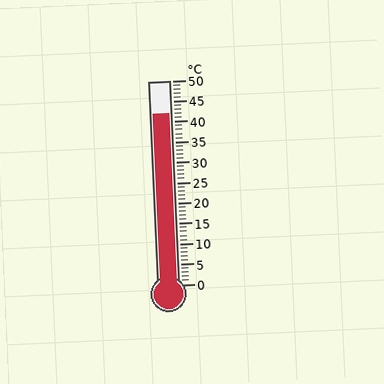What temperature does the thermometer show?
The thermometer shows approximately 42°C.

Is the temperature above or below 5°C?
The temperature is above 5°C.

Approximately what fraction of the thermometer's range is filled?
The thermometer is filled to approximately 85% of its range.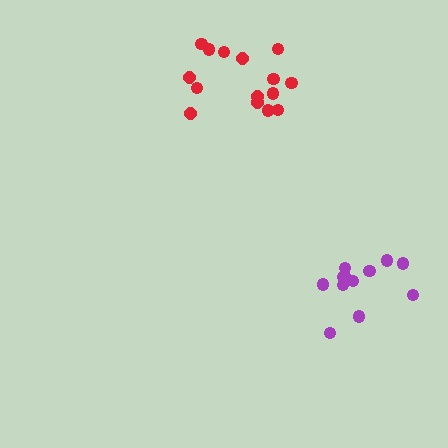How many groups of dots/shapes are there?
There are 2 groups.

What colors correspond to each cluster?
The clusters are colored: red, purple.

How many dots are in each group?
Group 1: 16 dots, Group 2: 12 dots (28 total).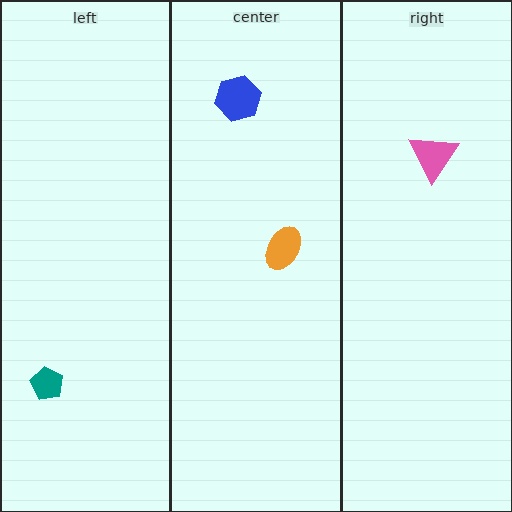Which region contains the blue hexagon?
The center region.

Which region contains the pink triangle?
The right region.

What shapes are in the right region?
The pink triangle.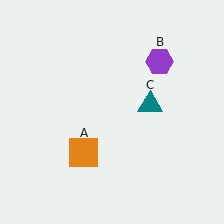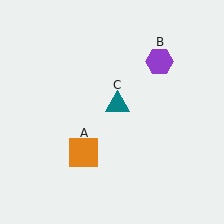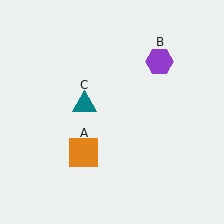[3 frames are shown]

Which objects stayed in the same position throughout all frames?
Orange square (object A) and purple hexagon (object B) remained stationary.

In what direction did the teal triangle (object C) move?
The teal triangle (object C) moved left.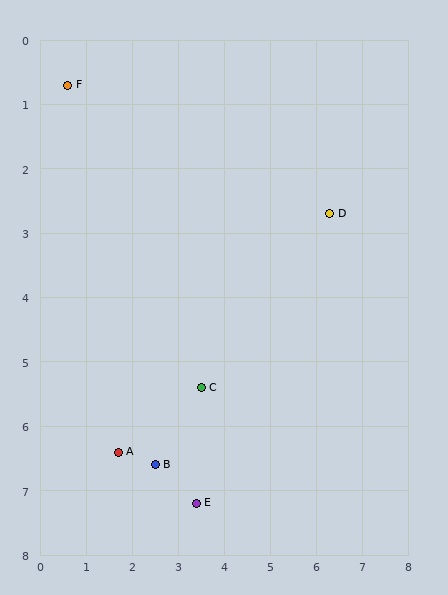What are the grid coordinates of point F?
Point F is at approximately (0.6, 0.7).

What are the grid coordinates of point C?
Point C is at approximately (3.5, 5.4).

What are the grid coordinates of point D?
Point D is at approximately (6.3, 2.7).